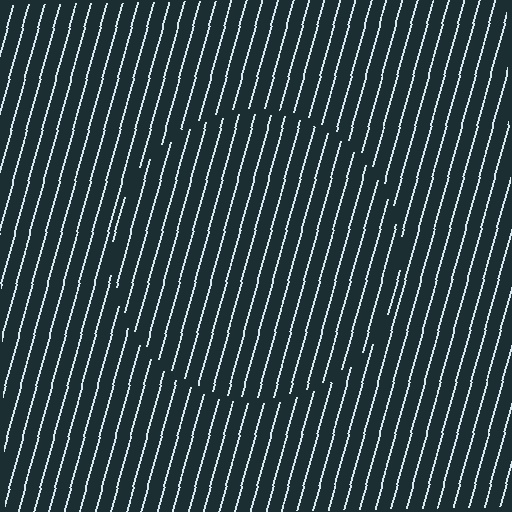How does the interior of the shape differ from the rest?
The interior of the shape contains the same grating, shifted by half a period — the contour is defined by the phase discontinuity where line-ends from the inner and outer gratings abut.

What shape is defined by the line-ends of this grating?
An illusory circle. The interior of the shape contains the same grating, shifted by half a period — the contour is defined by the phase discontinuity where line-ends from the inner and outer gratings abut.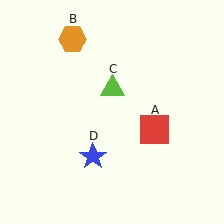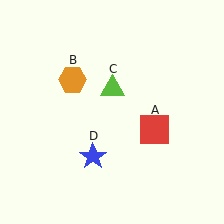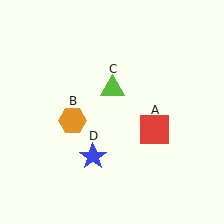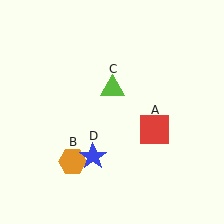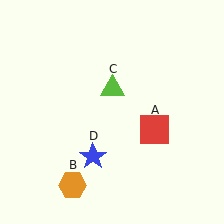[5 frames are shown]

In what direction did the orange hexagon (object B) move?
The orange hexagon (object B) moved down.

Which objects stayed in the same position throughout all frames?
Red square (object A) and lime triangle (object C) and blue star (object D) remained stationary.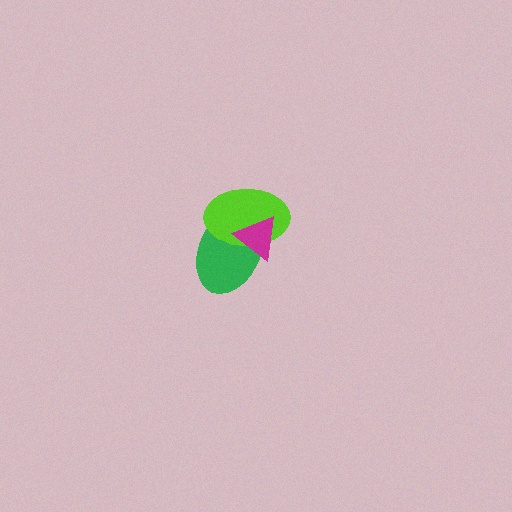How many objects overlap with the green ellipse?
2 objects overlap with the green ellipse.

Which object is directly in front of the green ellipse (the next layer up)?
The lime ellipse is directly in front of the green ellipse.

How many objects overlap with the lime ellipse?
2 objects overlap with the lime ellipse.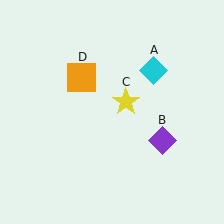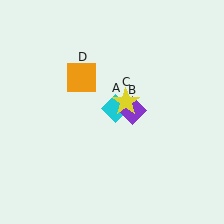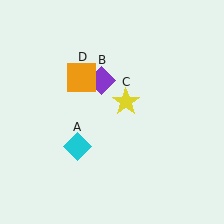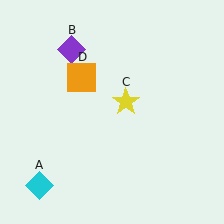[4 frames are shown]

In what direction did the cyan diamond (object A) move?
The cyan diamond (object A) moved down and to the left.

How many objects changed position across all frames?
2 objects changed position: cyan diamond (object A), purple diamond (object B).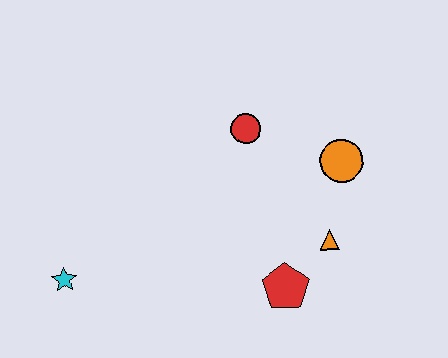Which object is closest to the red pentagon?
The orange triangle is closest to the red pentagon.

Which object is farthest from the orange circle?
The cyan star is farthest from the orange circle.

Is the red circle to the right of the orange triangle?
No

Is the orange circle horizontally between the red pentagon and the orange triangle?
No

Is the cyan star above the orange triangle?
No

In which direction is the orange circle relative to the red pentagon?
The orange circle is above the red pentagon.